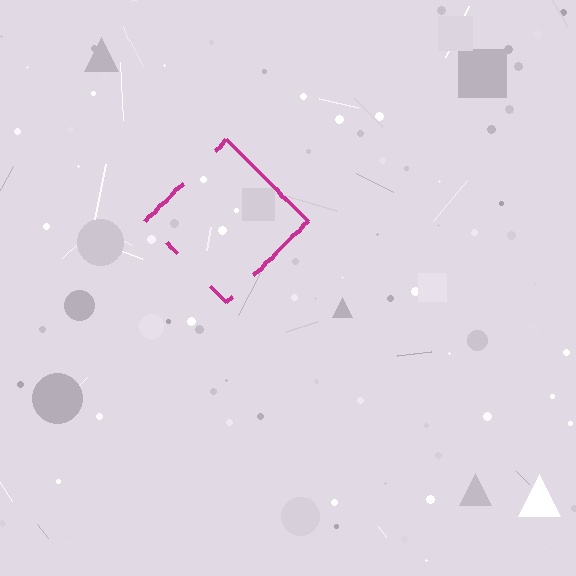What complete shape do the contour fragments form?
The contour fragments form a diamond.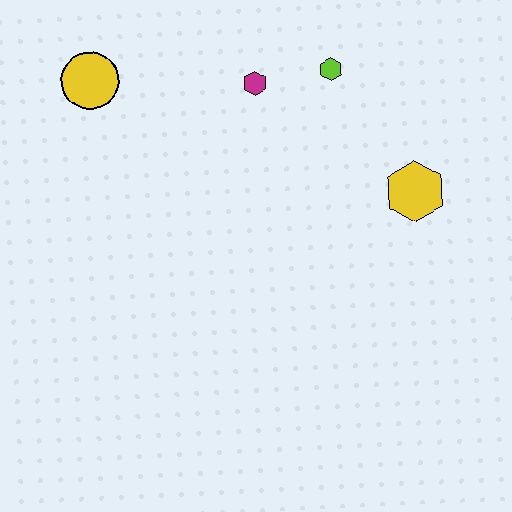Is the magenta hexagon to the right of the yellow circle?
Yes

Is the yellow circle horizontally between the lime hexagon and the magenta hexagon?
No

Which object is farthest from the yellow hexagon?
The yellow circle is farthest from the yellow hexagon.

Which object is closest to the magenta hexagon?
The lime hexagon is closest to the magenta hexagon.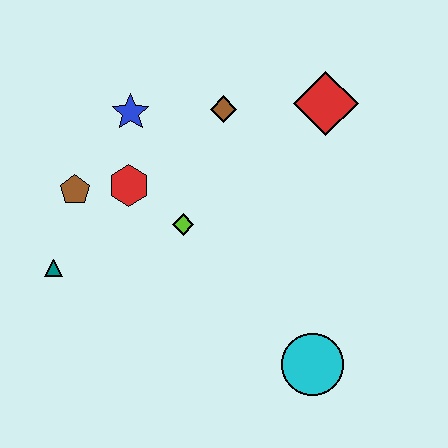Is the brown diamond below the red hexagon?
No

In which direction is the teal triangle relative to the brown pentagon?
The teal triangle is below the brown pentagon.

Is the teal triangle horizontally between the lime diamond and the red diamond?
No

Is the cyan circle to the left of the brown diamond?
No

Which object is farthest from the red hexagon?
The cyan circle is farthest from the red hexagon.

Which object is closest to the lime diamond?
The red hexagon is closest to the lime diamond.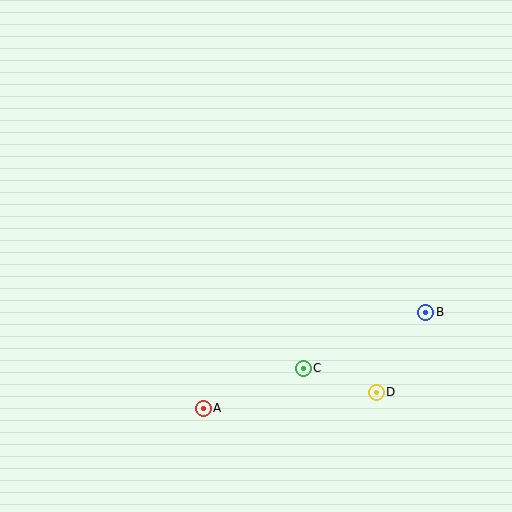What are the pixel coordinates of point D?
Point D is at (376, 392).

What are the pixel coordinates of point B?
Point B is at (426, 312).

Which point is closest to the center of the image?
Point C at (303, 368) is closest to the center.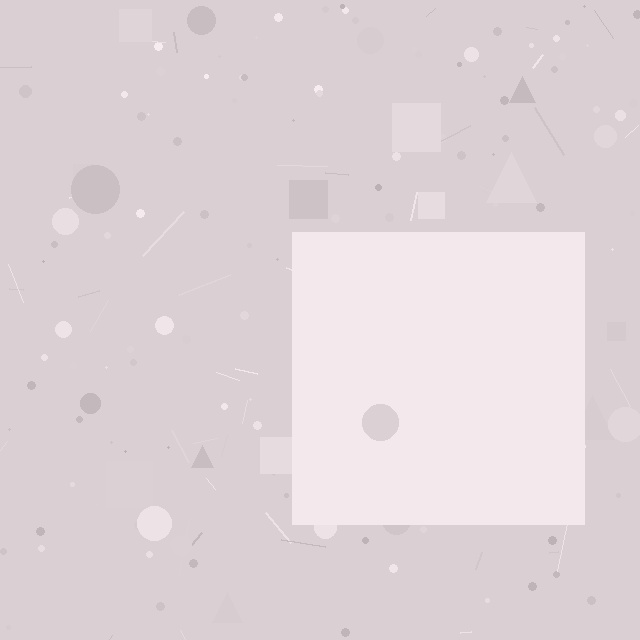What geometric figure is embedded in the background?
A square is embedded in the background.